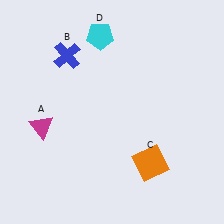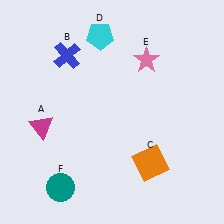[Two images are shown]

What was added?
A pink star (E), a teal circle (F) were added in Image 2.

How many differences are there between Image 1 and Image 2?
There are 2 differences between the two images.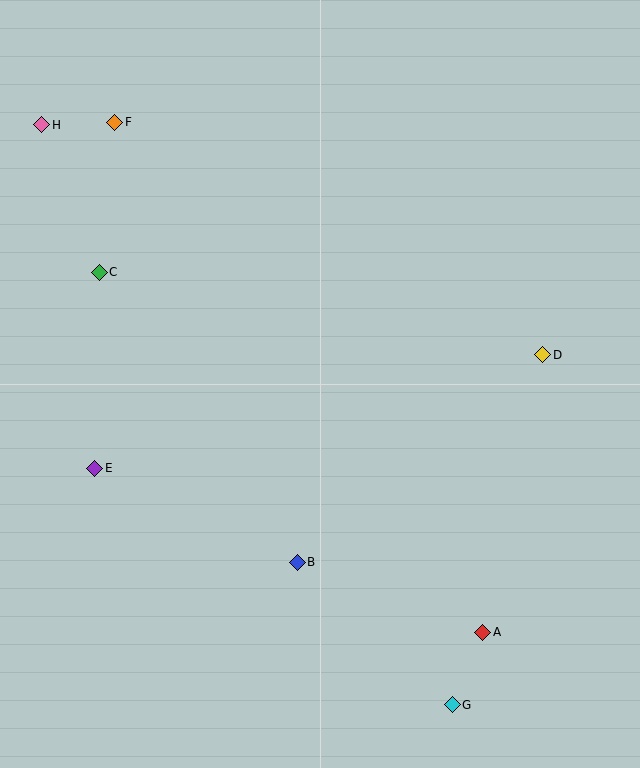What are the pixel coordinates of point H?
Point H is at (42, 125).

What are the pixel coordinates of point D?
Point D is at (543, 355).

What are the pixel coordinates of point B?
Point B is at (297, 562).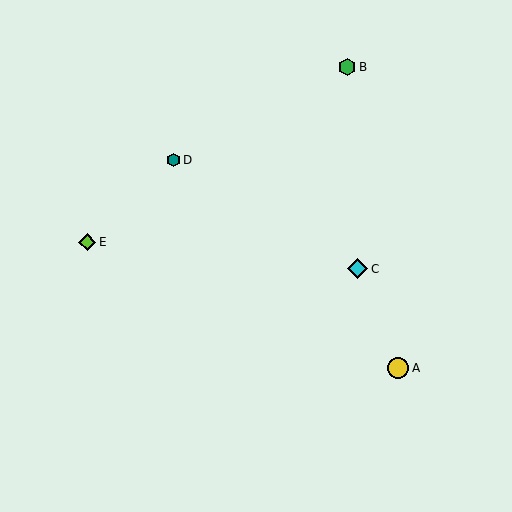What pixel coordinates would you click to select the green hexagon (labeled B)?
Click at (347, 67) to select the green hexagon B.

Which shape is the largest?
The yellow circle (labeled A) is the largest.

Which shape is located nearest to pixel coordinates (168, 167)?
The teal hexagon (labeled D) at (174, 160) is nearest to that location.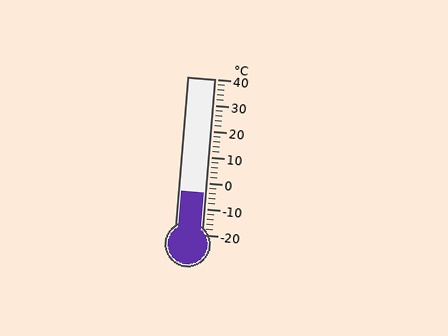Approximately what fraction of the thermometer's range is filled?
The thermometer is filled to approximately 25% of its range.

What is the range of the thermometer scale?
The thermometer scale ranges from -20°C to 40°C.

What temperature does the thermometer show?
The thermometer shows approximately -4°C.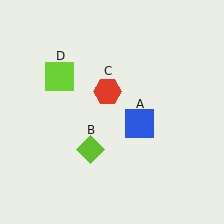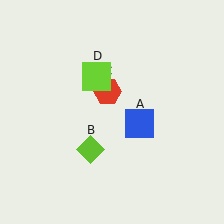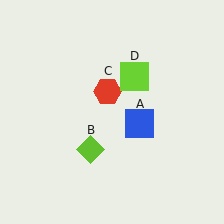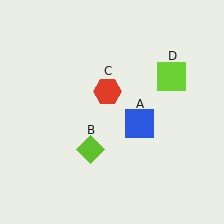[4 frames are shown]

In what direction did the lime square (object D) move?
The lime square (object D) moved right.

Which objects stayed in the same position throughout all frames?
Blue square (object A) and lime diamond (object B) and red hexagon (object C) remained stationary.